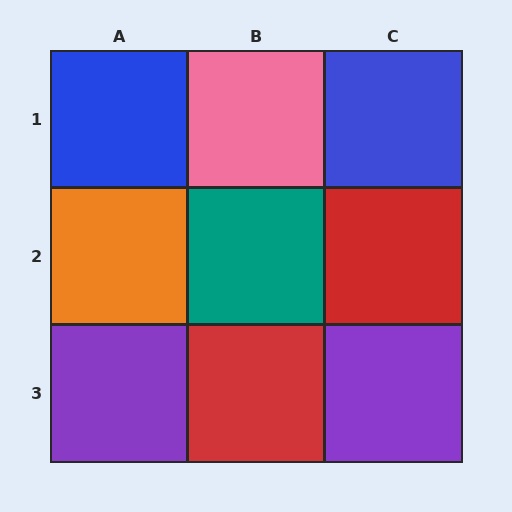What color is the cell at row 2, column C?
Red.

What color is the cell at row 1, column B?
Pink.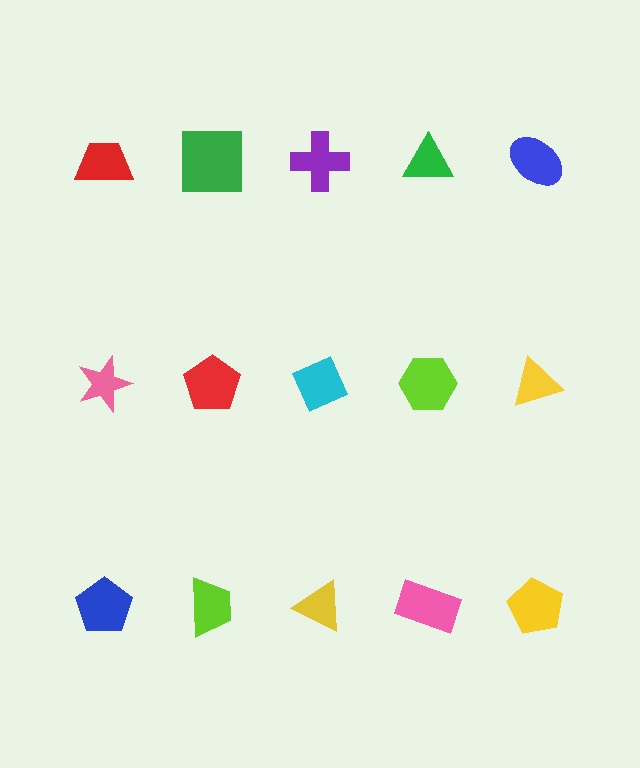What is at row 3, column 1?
A blue pentagon.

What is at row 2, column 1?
A pink star.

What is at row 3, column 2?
A lime trapezoid.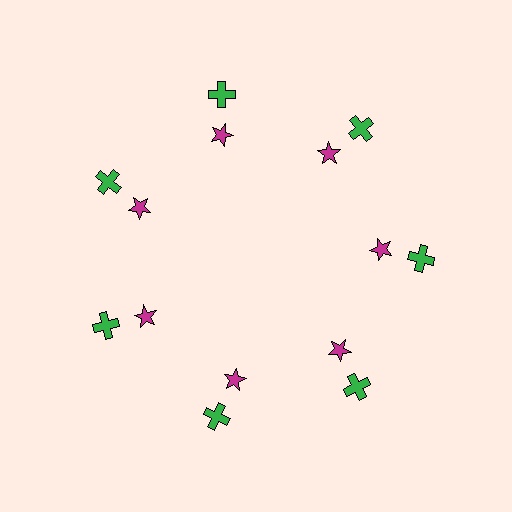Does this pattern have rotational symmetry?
Yes, this pattern has 7-fold rotational symmetry. It looks the same after rotating 51 degrees around the center.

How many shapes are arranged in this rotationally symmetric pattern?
There are 14 shapes, arranged in 7 groups of 2.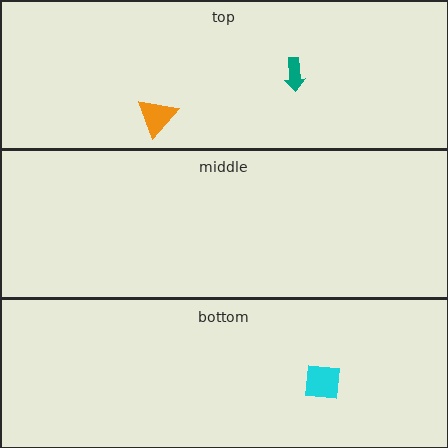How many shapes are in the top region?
2.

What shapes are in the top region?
The teal arrow, the orange triangle.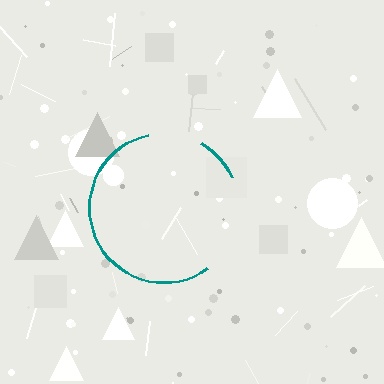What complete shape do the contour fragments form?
The contour fragments form a circle.